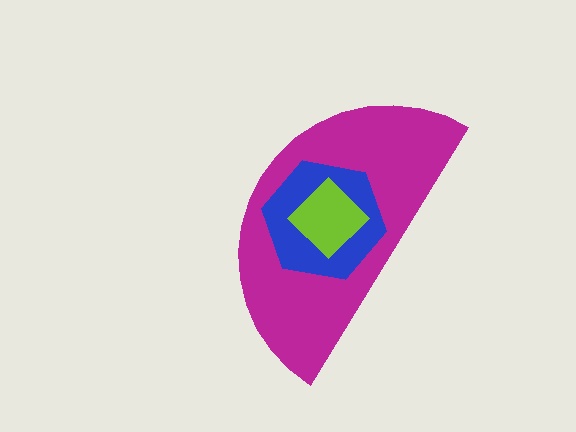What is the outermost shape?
The magenta semicircle.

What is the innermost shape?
The lime diamond.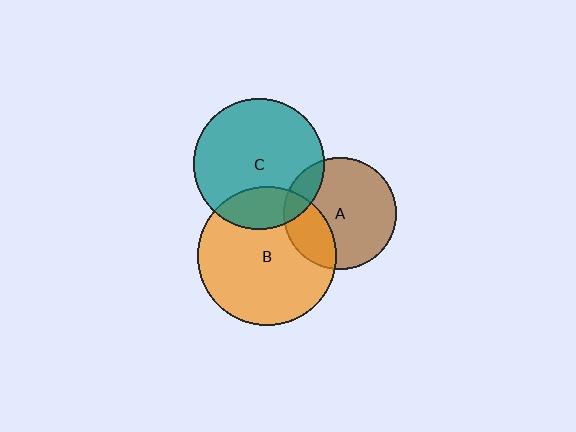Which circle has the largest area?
Circle B (orange).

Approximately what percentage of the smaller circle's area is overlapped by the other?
Approximately 20%.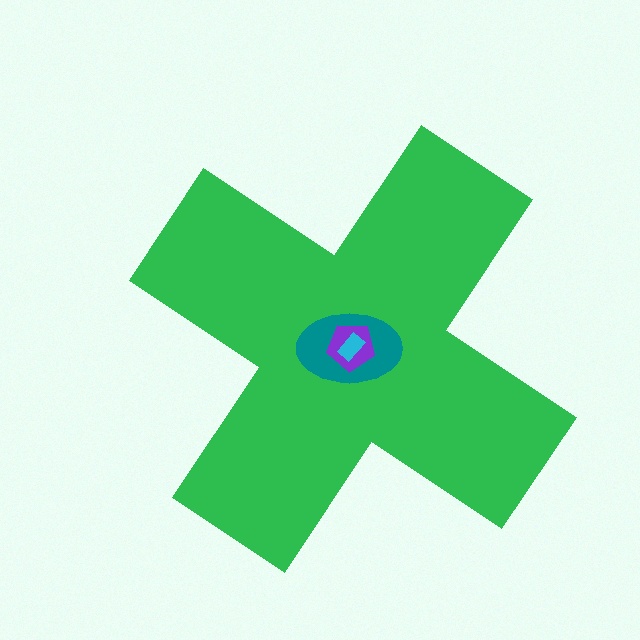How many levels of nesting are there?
4.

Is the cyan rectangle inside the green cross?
Yes.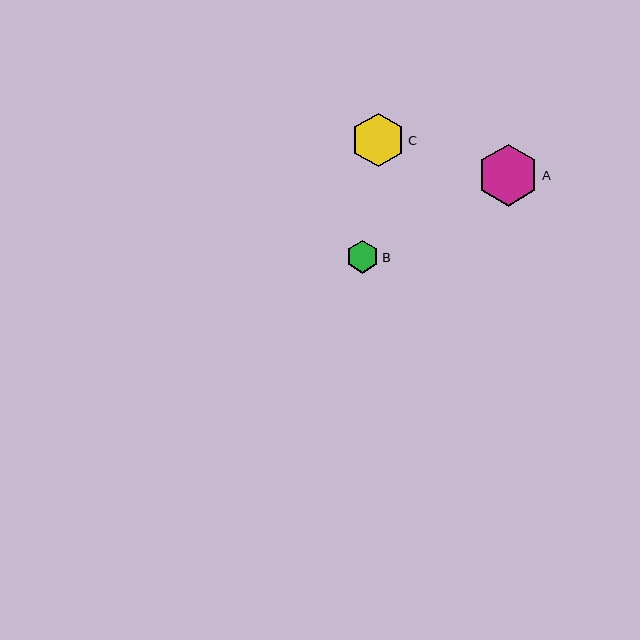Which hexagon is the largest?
Hexagon A is the largest with a size of approximately 62 pixels.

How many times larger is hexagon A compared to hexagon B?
Hexagon A is approximately 1.9 times the size of hexagon B.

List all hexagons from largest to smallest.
From largest to smallest: A, C, B.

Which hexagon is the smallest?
Hexagon B is the smallest with a size of approximately 32 pixels.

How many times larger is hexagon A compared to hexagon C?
Hexagon A is approximately 1.2 times the size of hexagon C.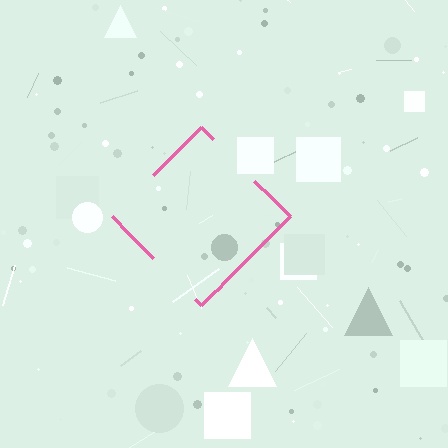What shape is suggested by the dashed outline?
The dashed outline suggests a diamond.